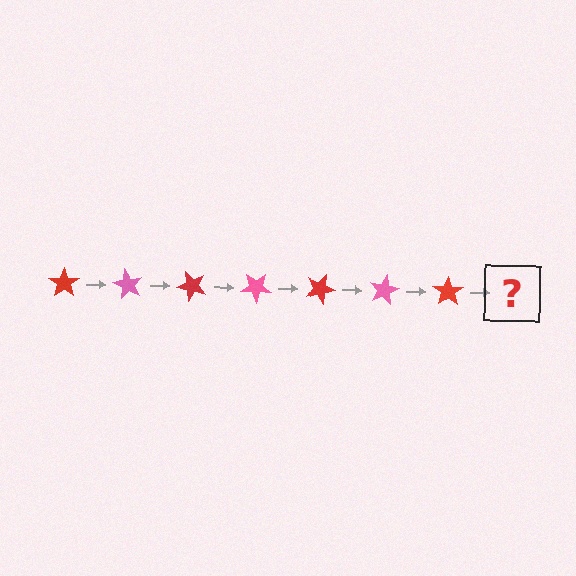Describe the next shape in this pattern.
It should be a pink star, rotated 420 degrees from the start.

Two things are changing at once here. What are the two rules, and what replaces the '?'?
The two rules are that it rotates 60 degrees each step and the color cycles through red and pink. The '?' should be a pink star, rotated 420 degrees from the start.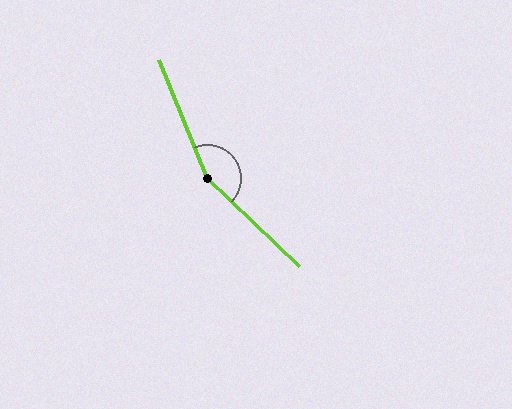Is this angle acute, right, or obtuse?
It is obtuse.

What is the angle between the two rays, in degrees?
Approximately 155 degrees.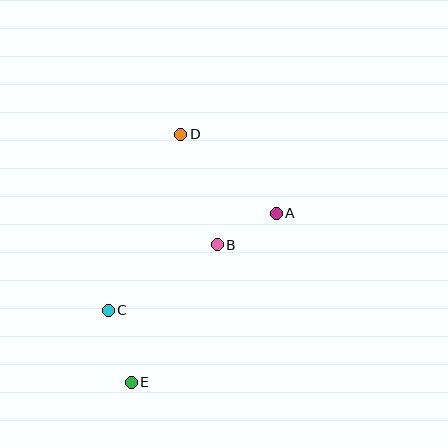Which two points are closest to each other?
Points A and B are closest to each other.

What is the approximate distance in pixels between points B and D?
The distance between B and D is approximately 116 pixels.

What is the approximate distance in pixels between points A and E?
The distance between A and E is approximately 223 pixels.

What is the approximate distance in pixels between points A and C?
The distance between A and C is approximately 194 pixels.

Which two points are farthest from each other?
Points D and E are farthest from each other.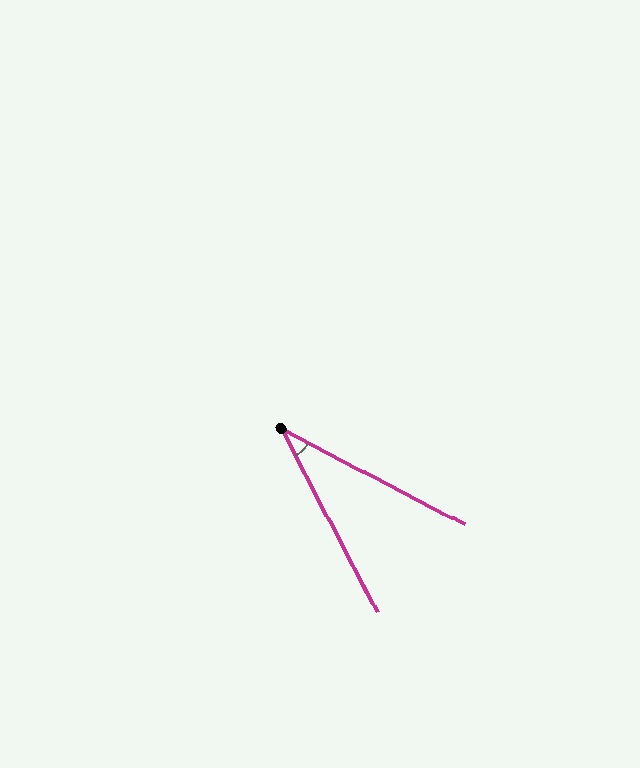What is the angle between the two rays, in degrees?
Approximately 35 degrees.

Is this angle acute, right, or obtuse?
It is acute.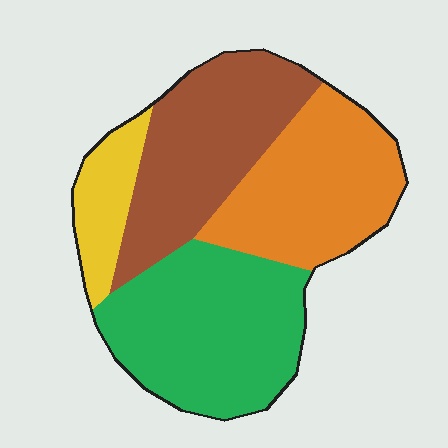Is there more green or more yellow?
Green.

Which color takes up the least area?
Yellow, at roughly 10%.